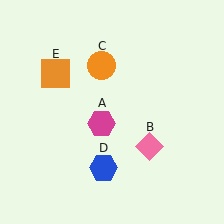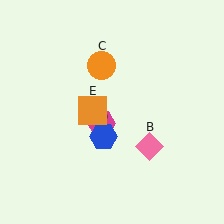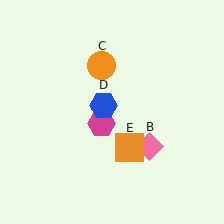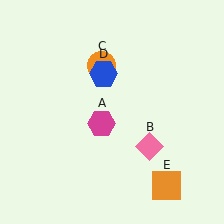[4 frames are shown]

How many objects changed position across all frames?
2 objects changed position: blue hexagon (object D), orange square (object E).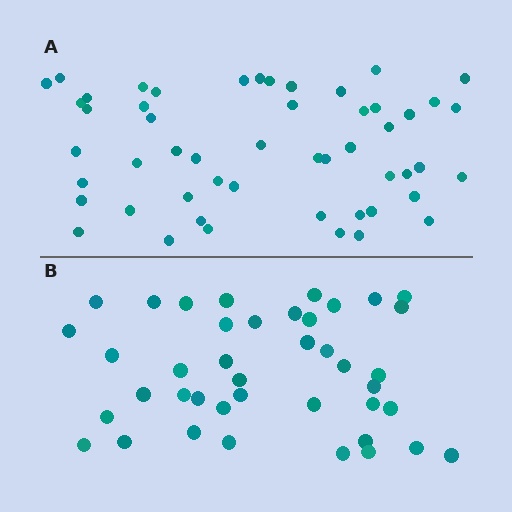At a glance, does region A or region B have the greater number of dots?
Region A (the top region) has more dots.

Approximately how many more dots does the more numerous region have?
Region A has roughly 12 or so more dots than region B.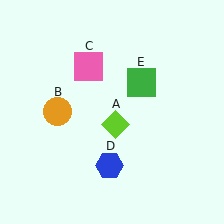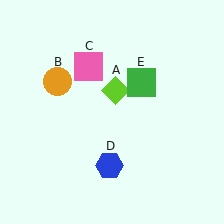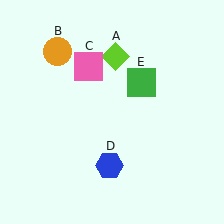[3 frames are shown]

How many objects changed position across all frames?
2 objects changed position: lime diamond (object A), orange circle (object B).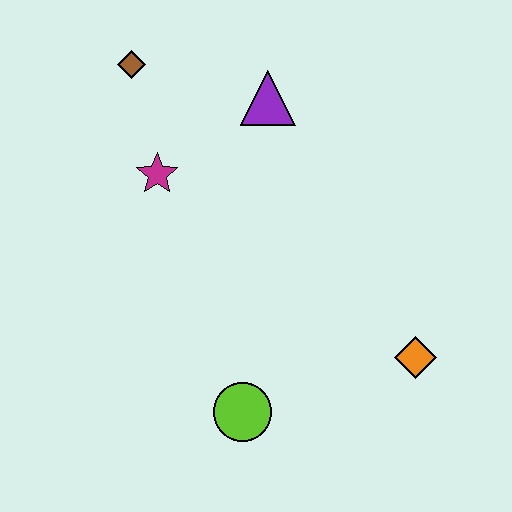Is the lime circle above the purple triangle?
No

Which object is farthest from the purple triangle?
The lime circle is farthest from the purple triangle.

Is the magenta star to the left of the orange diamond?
Yes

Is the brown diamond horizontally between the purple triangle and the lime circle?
No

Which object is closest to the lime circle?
The orange diamond is closest to the lime circle.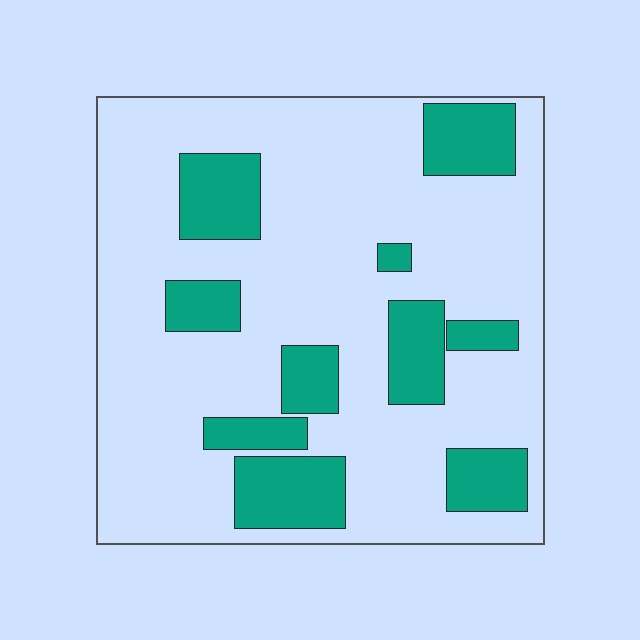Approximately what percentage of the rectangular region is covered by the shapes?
Approximately 25%.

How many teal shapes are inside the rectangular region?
10.